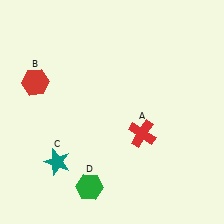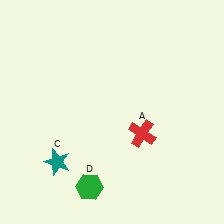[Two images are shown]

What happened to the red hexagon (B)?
The red hexagon (B) was removed in Image 2. It was in the top-left area of Image 1.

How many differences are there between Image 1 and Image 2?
There is 1 difference between the two images.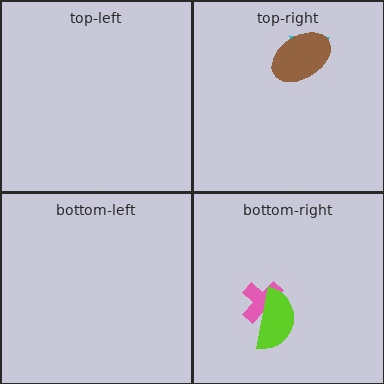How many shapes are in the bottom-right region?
2.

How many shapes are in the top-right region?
2.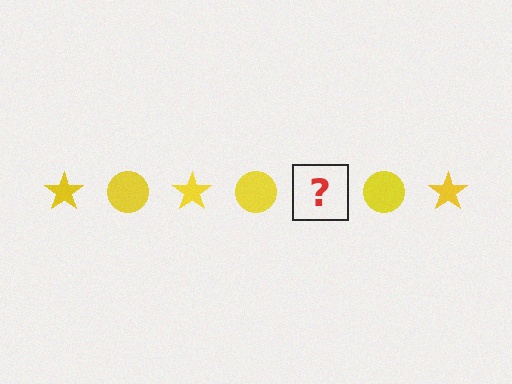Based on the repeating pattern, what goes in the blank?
The blank should be a yellow star.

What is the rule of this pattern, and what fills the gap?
The rule is that the pattern cycles through star, circle shapes in yellow. The gap should be filled with a yellow star.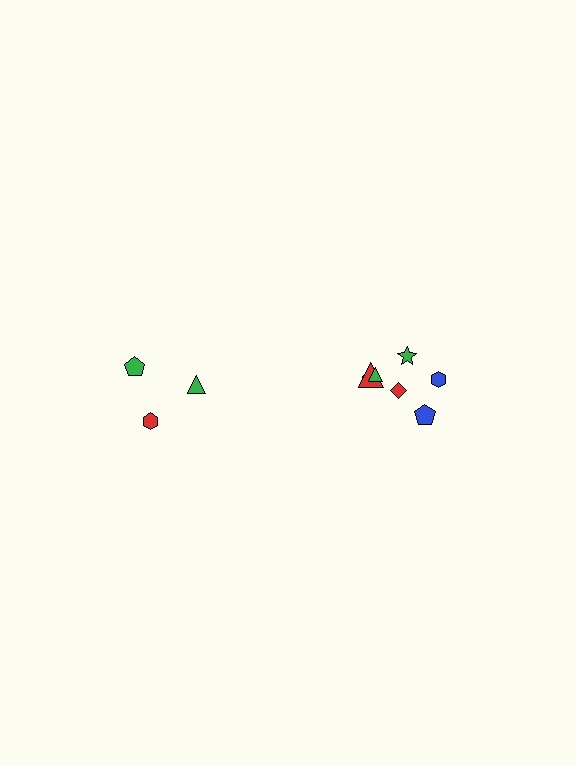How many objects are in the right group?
There are 7 objects.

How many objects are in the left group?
There are 3 objects.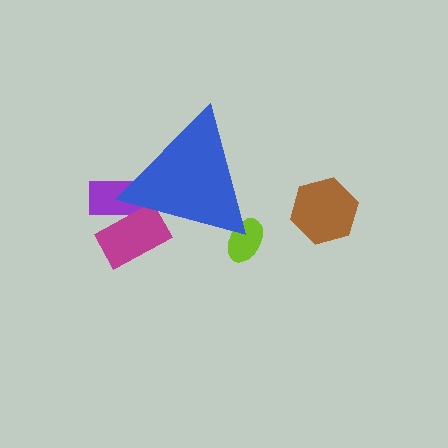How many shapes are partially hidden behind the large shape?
3 shapes are partially hidden.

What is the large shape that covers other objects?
A blue triangle.